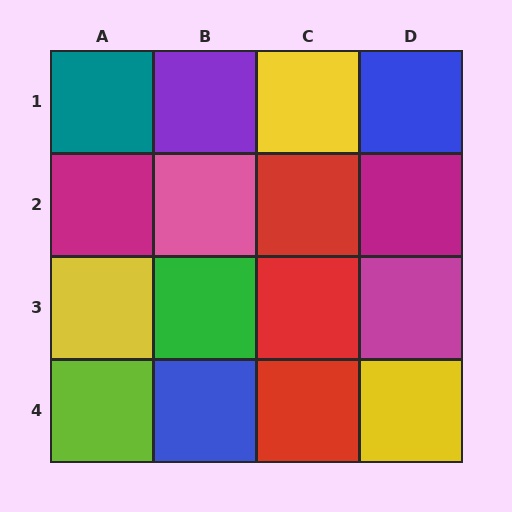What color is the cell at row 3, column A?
Yellow.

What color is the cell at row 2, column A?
Magenta.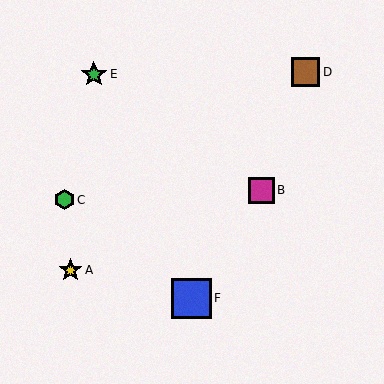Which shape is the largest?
The blue square (labeled F) is the largest.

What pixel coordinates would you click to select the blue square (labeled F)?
Click at (191, 298) to select the blue square F.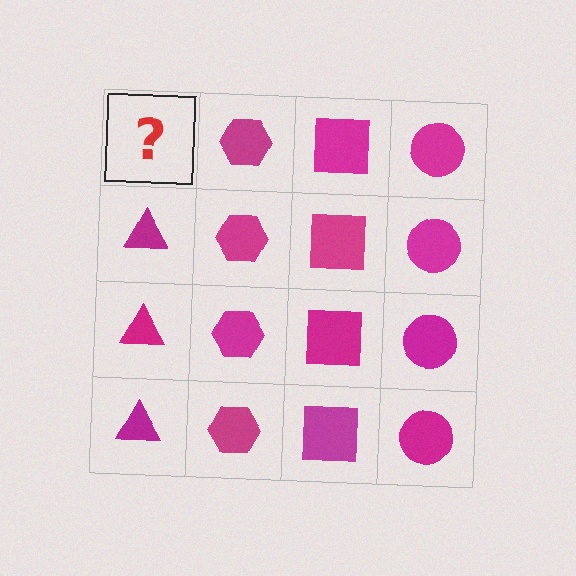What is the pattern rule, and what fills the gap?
The rule is that each column has a consistent shape. The gap should be filled with a magenta triangle.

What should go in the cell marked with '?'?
The missing cell should contain a magenta triangle.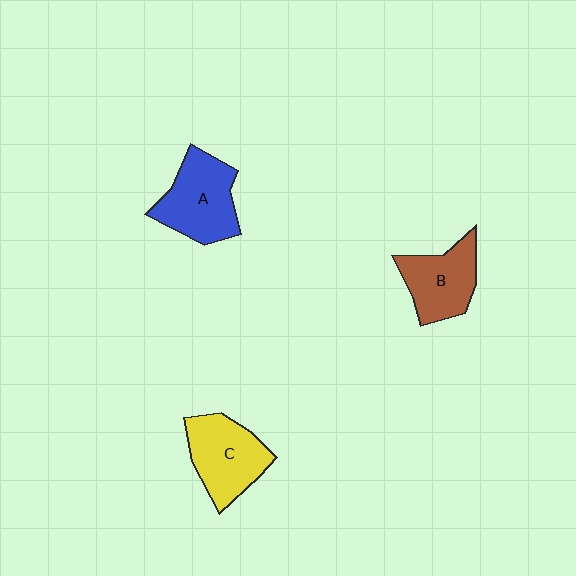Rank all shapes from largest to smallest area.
From largest to smallest: A (blue), C (yellow), B (brown).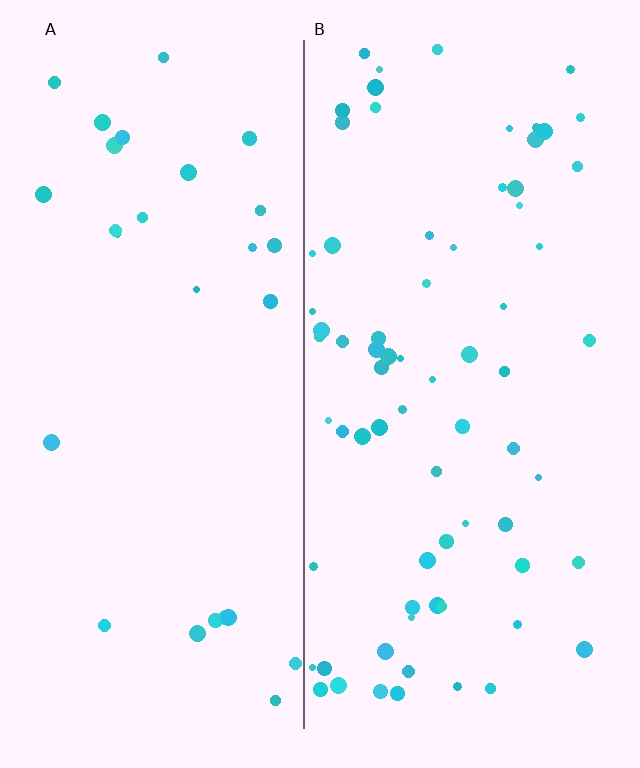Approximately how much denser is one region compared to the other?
Approximately 2.6× — region B over region A.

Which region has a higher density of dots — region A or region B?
B (the right).